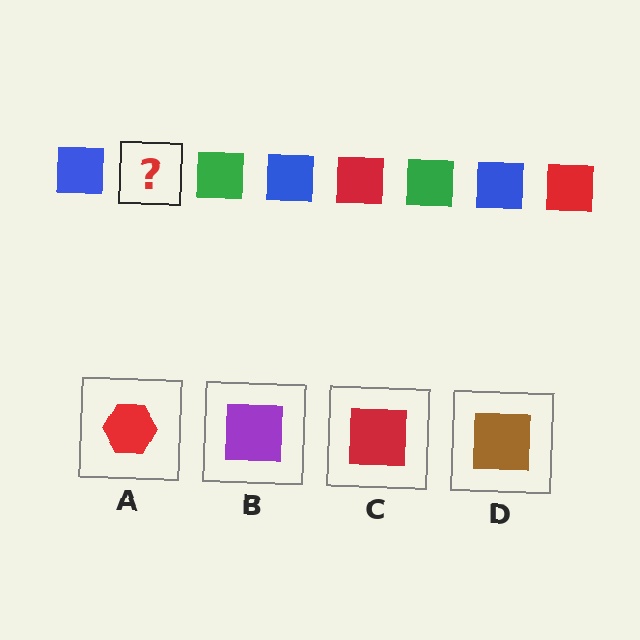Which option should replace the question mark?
Option C.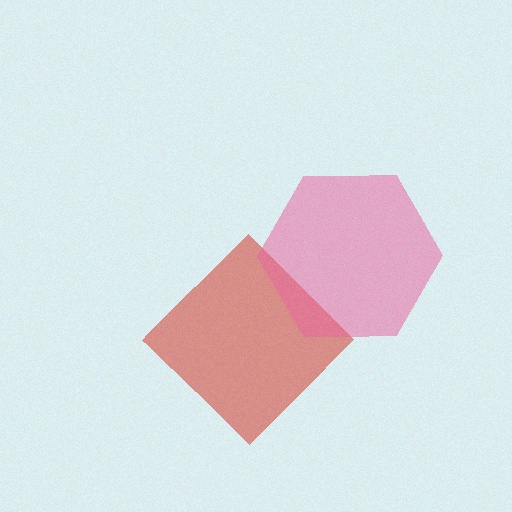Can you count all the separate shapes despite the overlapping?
Yes, there are 2 separate shapes.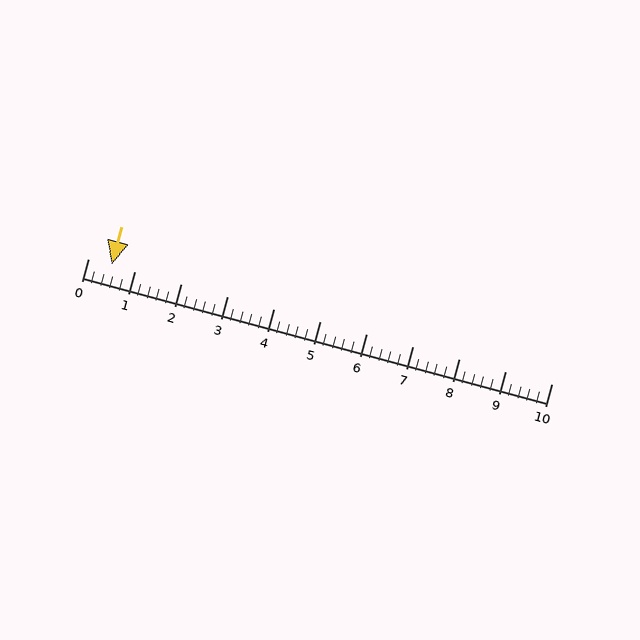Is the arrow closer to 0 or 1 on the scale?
The arrow is closer to 1.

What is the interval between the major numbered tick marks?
The major tick marks are spaced 1 units apart.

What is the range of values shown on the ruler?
The ruler shows values from 0 to 10.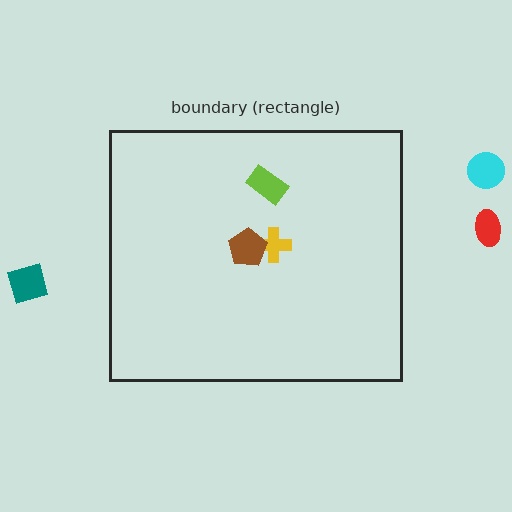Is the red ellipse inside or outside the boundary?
Outside.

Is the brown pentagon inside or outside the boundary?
Inside.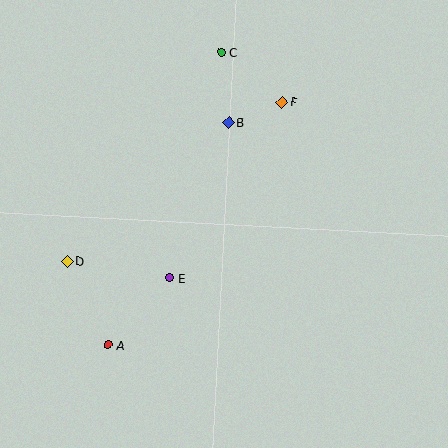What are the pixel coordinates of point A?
Point A is at (108, 345).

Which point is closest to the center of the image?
Point E at (170, 278) is closest to the center.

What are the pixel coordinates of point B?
Point B is at (229, 122).